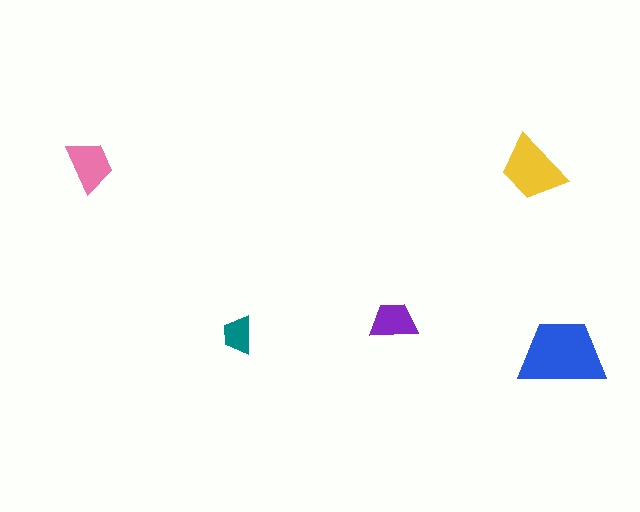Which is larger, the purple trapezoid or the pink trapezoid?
The pink one.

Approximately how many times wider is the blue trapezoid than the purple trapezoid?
About 2 times wider.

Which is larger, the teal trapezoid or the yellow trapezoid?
The yellow one.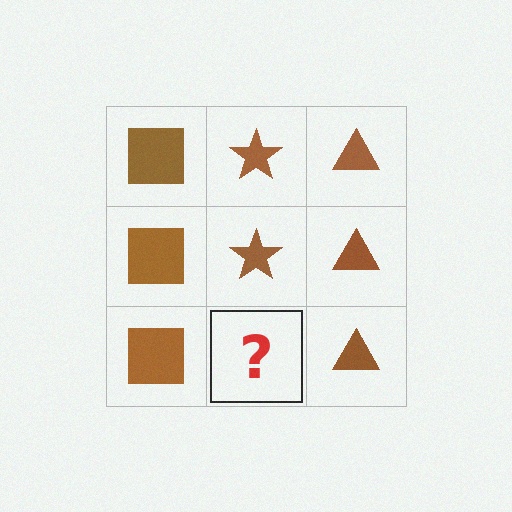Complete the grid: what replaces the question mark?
The question mark should be replaced with a brown star.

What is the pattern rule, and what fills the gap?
The rule is that each column has a consistent shape. The gap should be filled with a brown star.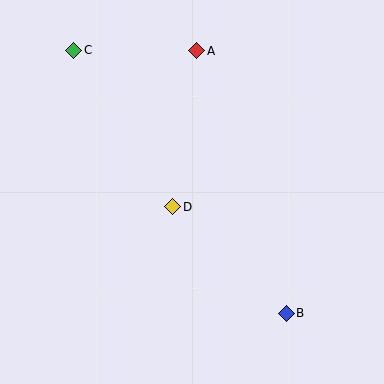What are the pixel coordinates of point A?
Point A is at (197, 51).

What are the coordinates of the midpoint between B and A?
The midpoint between B and A is at (242, 182).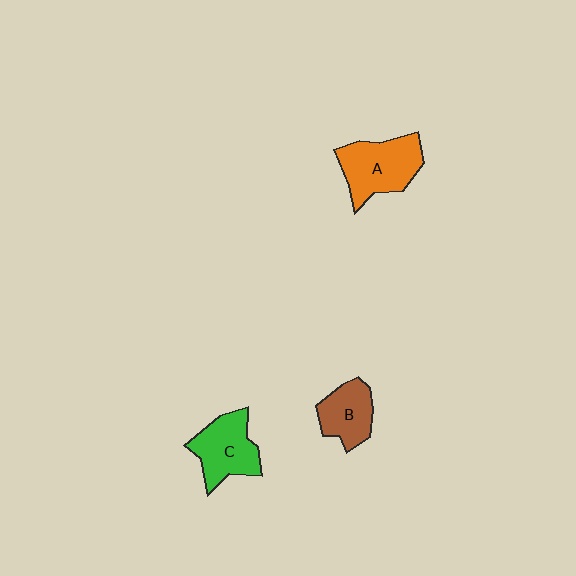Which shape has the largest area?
Shape A (orange).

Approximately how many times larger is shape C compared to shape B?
Approximately 1.3 times.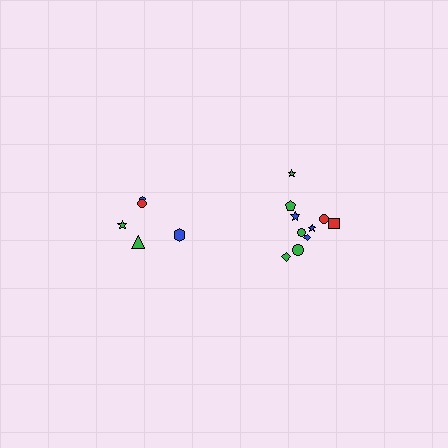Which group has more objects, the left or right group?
The right group.